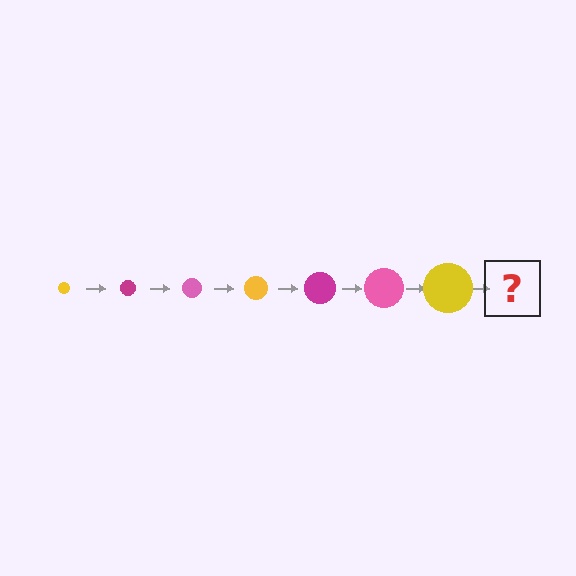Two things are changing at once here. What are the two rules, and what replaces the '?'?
The two rules are that the circle grows larger each step and the color cycles through yellow, magenta, and pink. The '?' should be a magenta circle, larger than the previous one.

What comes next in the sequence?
The next element should be a magenta circle, larger than the previous one.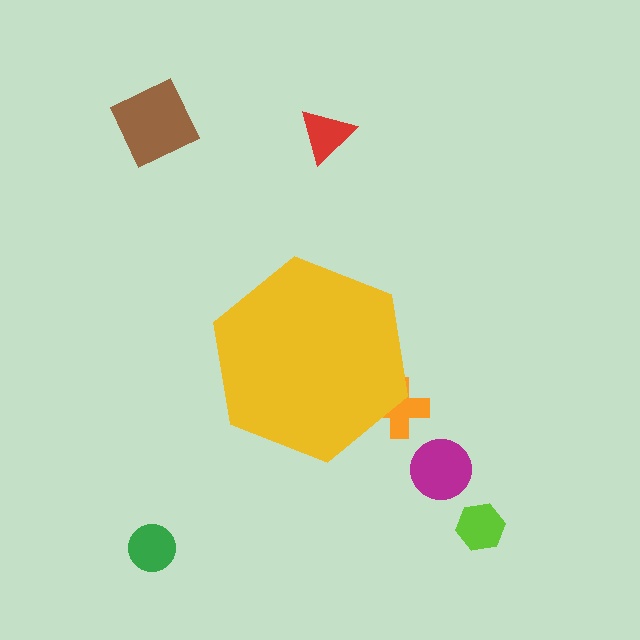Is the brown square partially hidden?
No, the brown square is fully visible.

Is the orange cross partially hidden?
Yes, the orange cross is partially hidden behind the yellow hexagon.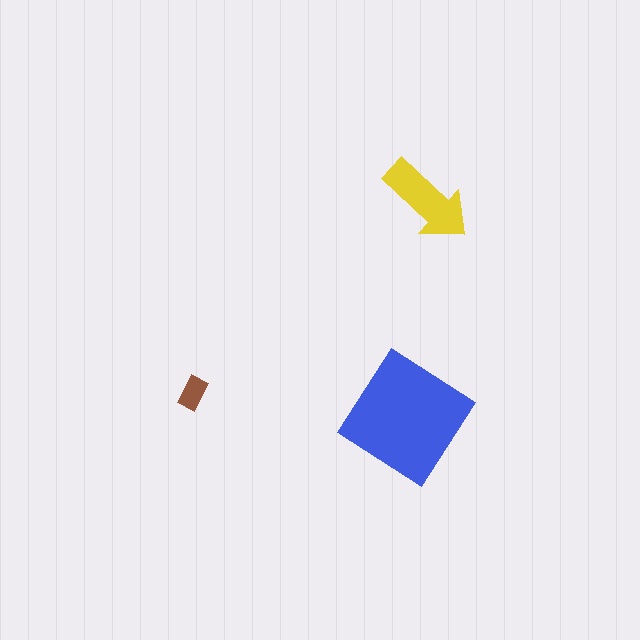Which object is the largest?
The blue diamond.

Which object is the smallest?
The brown rectangle.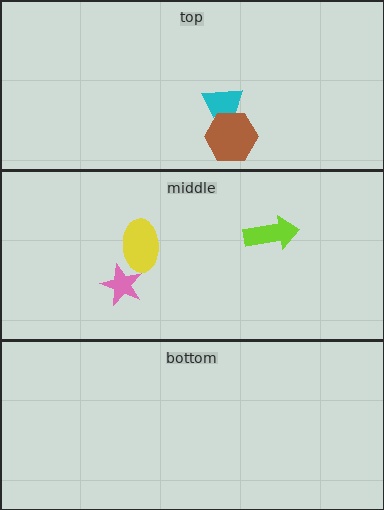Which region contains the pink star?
The middle region.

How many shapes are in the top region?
2.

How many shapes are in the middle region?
3.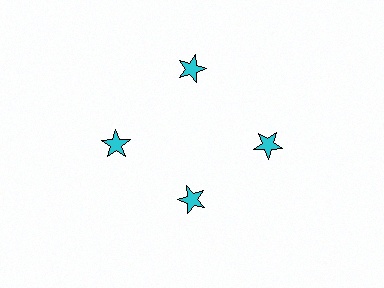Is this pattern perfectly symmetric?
No. The 4 cyan stars are arranged in a ring, but one element near the 6 o'clock position is pulled inward toward the center, breaking the 4-fold rotational symmetry.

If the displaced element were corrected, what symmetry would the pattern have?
It would have 4-fold rotational symmetry — the pattern would map onto itself every 90 degrees.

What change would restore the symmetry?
The symmetry would be restored by moving it outward, back onto the ring so that all 4 stars sit at equal angles and equal distance from the center.